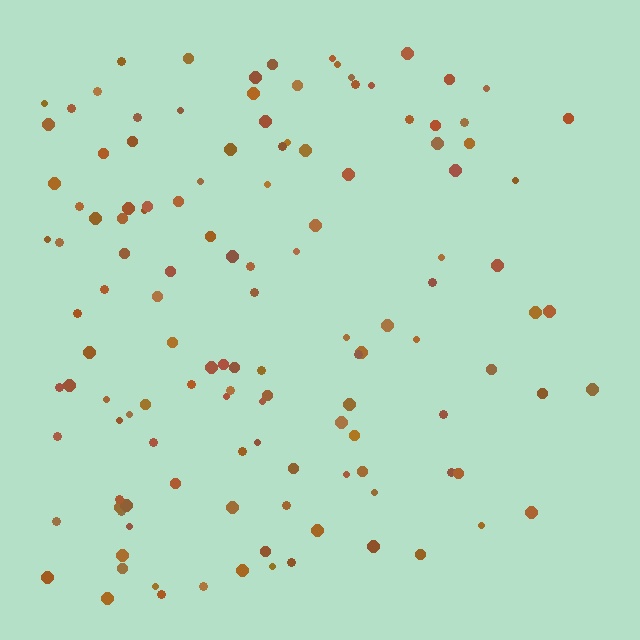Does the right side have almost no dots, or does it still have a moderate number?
Still a moderate number, just noticeably fewer than the left.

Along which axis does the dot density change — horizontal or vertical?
Horizontal.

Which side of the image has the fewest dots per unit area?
The right.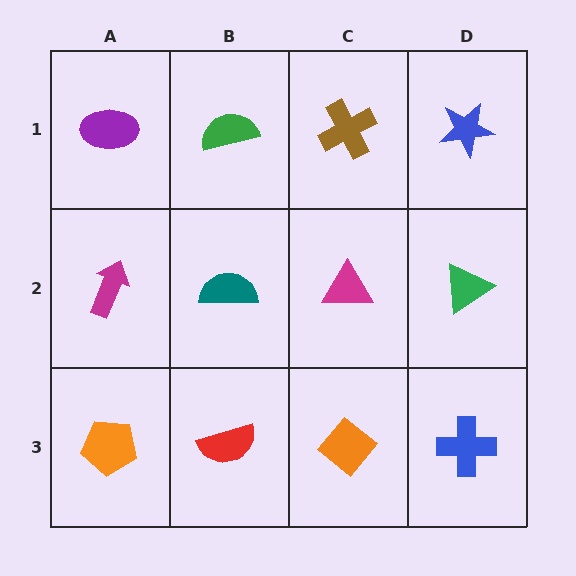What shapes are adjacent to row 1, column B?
A teal semicircle (row 2, column B), a purple ellipse (row 1, column A), a brown cross (row 1, column C).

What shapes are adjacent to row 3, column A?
A magenta arrow (row 2, column A), a red semicircle (row 3, column B).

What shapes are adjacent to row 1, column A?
A magenta arrow (row 2, column A), a green semicircle (row 1, column B).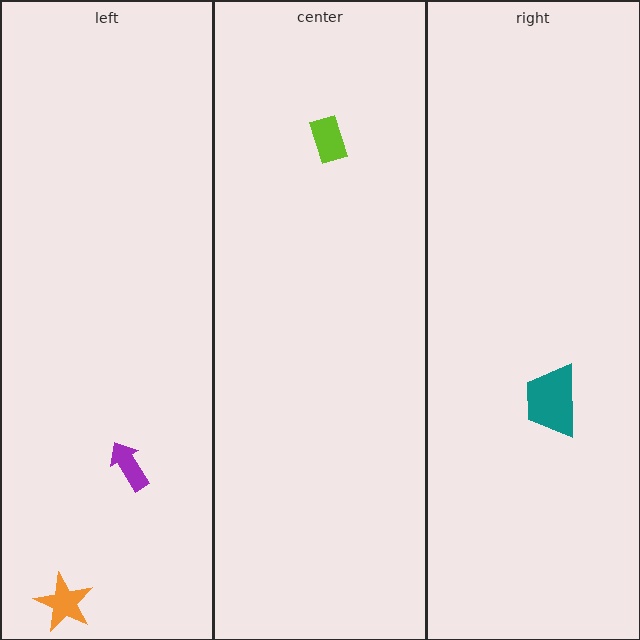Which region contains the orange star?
The left region.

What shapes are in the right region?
The teal trapezoid.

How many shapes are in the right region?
1.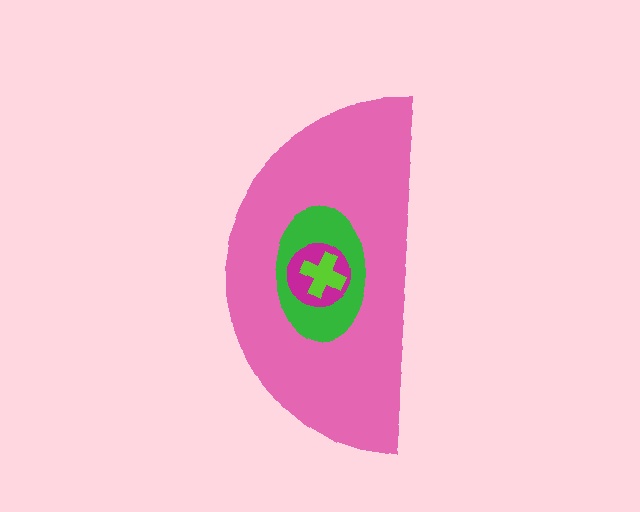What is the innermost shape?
The lime cross.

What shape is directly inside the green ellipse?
The magenta circle.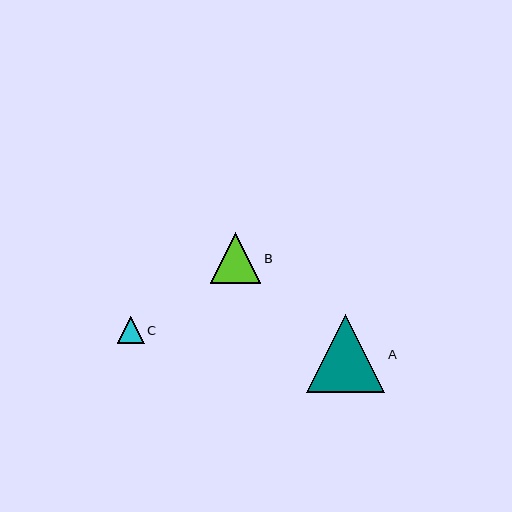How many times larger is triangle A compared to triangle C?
Triangle A is approximately 3.0 times the size of triangle C.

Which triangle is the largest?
Triangle A is the largest with a size of approximately 79 pixels.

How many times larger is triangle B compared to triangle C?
Triangle B is approximately 1.9 times the size of triangle C.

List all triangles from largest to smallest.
From largest to smallest: A, B, C.